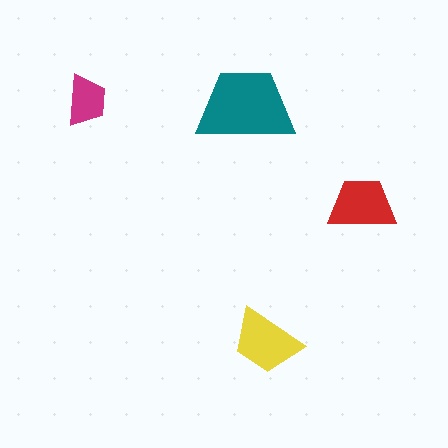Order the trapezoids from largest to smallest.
the teal one, the yellow one, the red one, the magenta one.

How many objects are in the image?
There are 4 objects in the image.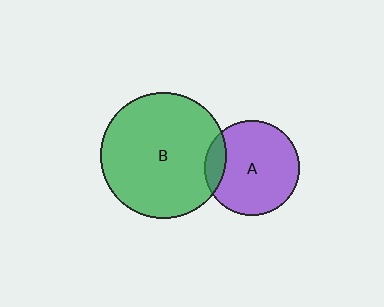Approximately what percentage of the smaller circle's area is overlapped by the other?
Approximately 15%.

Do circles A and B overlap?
Yes.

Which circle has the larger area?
Circle B (green).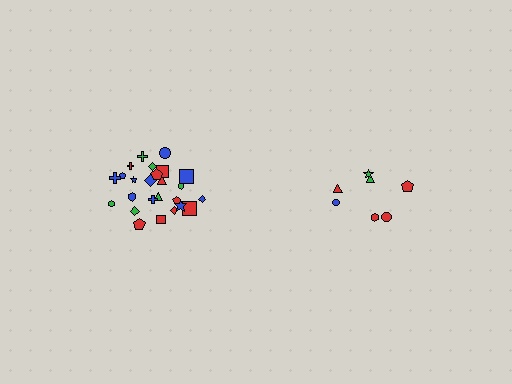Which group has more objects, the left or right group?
The left group.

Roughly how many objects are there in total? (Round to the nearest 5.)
Roughly 30 objects in total.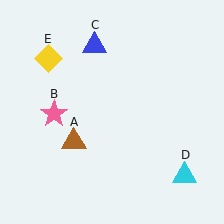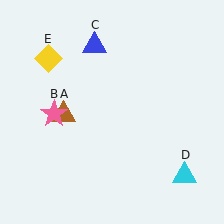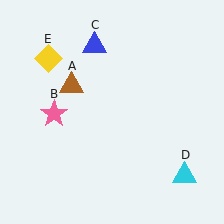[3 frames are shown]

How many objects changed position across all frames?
1 object changed position: brown triangle (object A).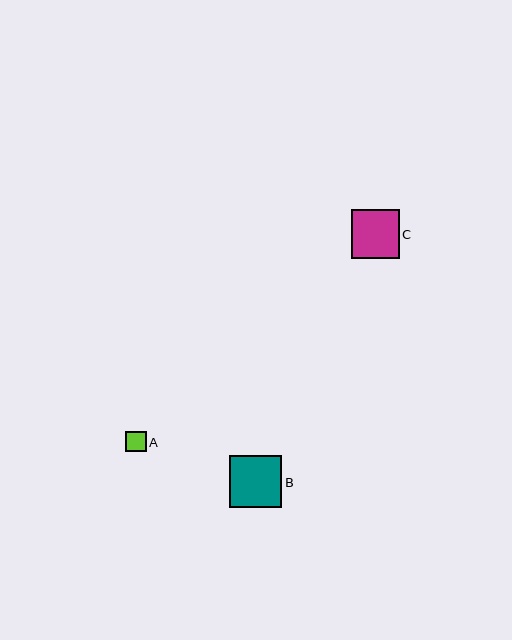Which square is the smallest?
Square A is the smallest with a size of approximately 20 pixels.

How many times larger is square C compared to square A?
Square C is approximately 2.4 times the size of square A.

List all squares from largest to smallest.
From largest to smallest: B, C, A.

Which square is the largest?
Square B is the largest with a size of approximately 52 pixels.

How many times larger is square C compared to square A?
Square C is approximately 2.4 times the size of square A.